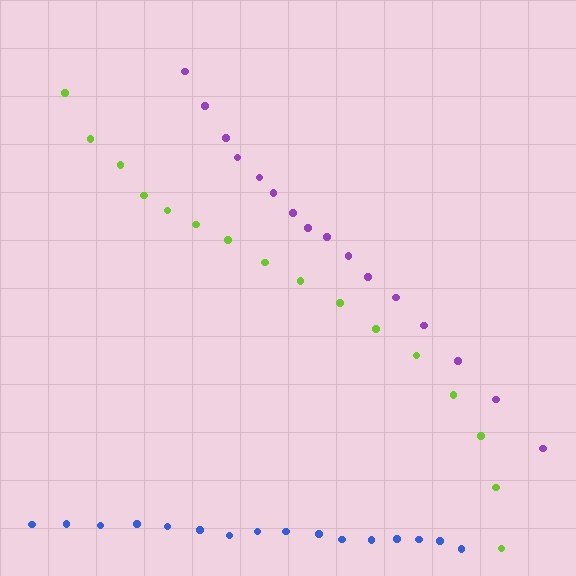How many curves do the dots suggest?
There are 3 distinct paths.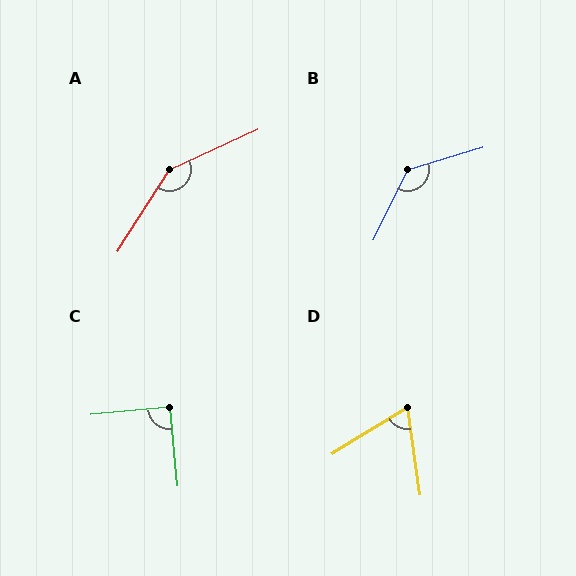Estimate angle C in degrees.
Approximately 89 degrees.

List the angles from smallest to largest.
D (67°), C (89°), B (133°), A (147°).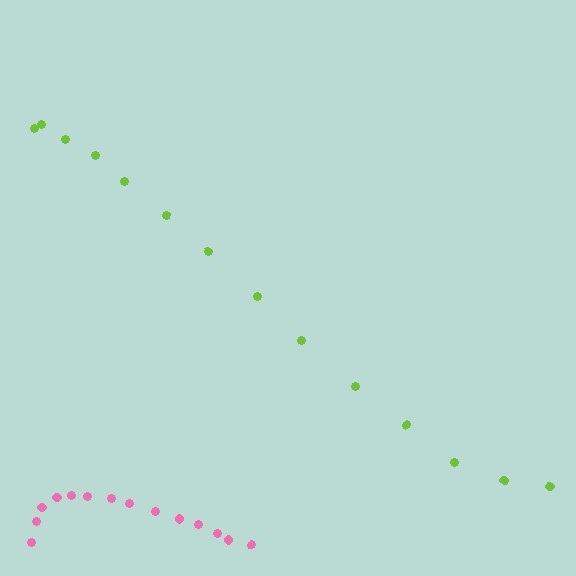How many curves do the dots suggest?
There are 2 distinct paths.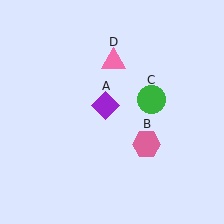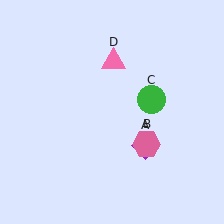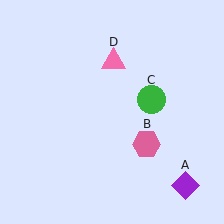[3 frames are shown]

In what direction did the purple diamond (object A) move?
The purple diamond (object A) moved down and to the right.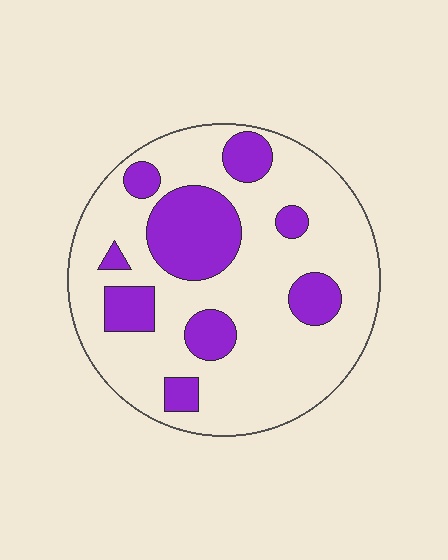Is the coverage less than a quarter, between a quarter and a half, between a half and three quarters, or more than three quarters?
Between a quarter and a half.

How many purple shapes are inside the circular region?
9.